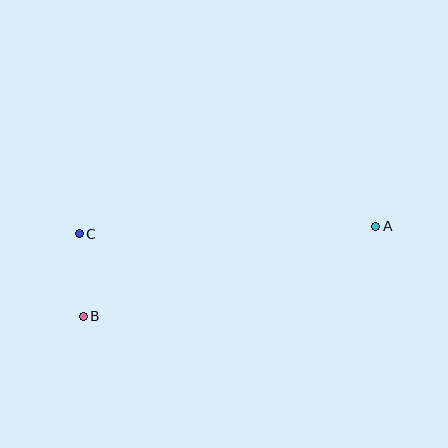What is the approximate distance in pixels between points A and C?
The distance between A and C is approximately 296 pixels.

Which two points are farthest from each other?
Points A and B are farthest from each other.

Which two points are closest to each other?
Points B and C are closest to each other.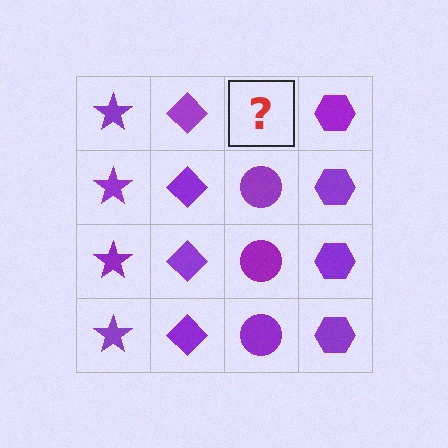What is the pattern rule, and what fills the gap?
The rule is that each column has a consistent shape. The gap should be filled with a purple circle.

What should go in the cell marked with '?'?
The missing cell should contain a purple circle.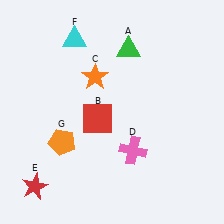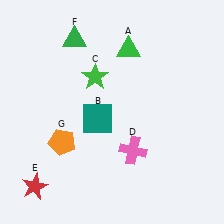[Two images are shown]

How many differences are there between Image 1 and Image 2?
There are 3 differences between the two images.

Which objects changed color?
B changed from red to teal. C changed from orange to green. F changed from cyan to green.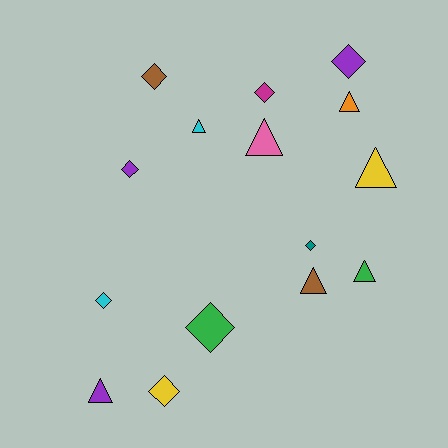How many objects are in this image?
There are 15 objects.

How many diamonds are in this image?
There are 8 diamonds.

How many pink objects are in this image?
There is 1 pink object.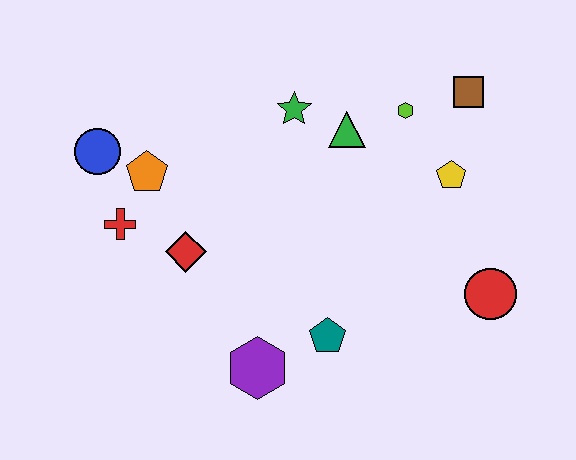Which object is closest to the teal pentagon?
The purple hexagon is closest to the teal pentagon.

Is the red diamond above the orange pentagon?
No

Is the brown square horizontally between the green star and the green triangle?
No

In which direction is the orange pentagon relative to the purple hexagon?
The orange pentagon is above the purple hexagon.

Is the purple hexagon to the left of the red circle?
Yes